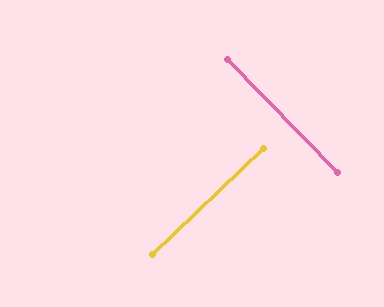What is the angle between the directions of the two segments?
Approximately 89 degrees.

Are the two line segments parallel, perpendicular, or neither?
Perpendicular — they meet at approximately 89°.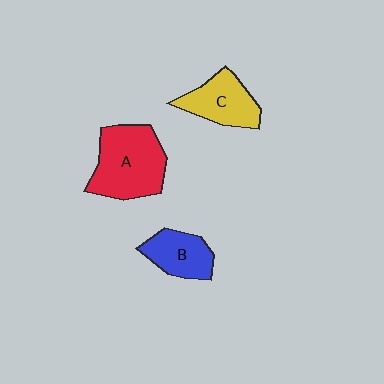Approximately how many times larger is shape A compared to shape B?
Approximately 1.7 times.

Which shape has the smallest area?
Shape B (blue).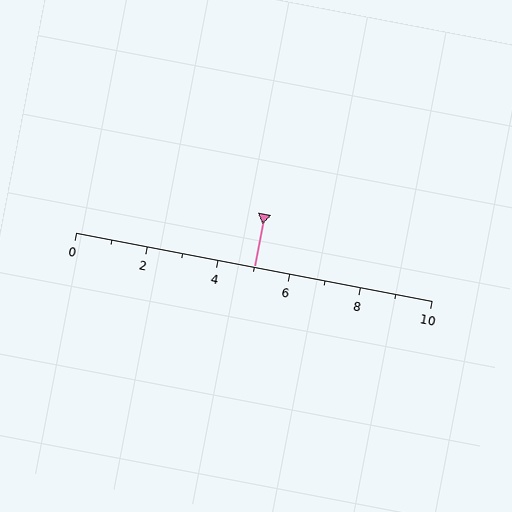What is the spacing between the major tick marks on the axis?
The major ticks are spaced 2 apart.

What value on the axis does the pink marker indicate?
The marker indicates approximately 5.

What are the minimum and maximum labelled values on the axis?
The axis runs from 0 to 10.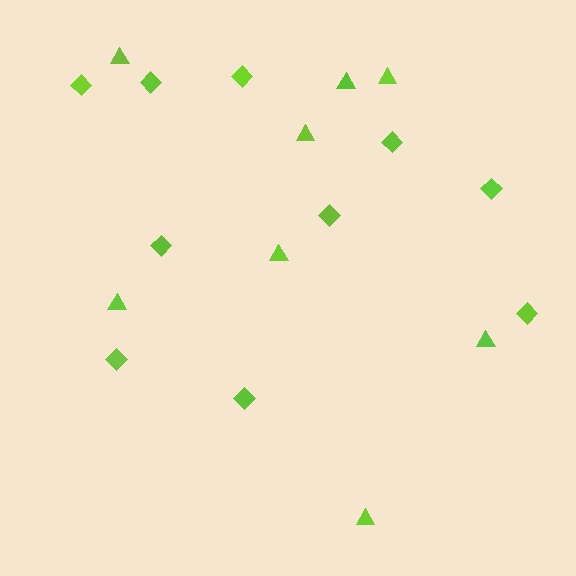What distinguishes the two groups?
There are 2 groups: one group of diamonds (10) and one group of triangles (8).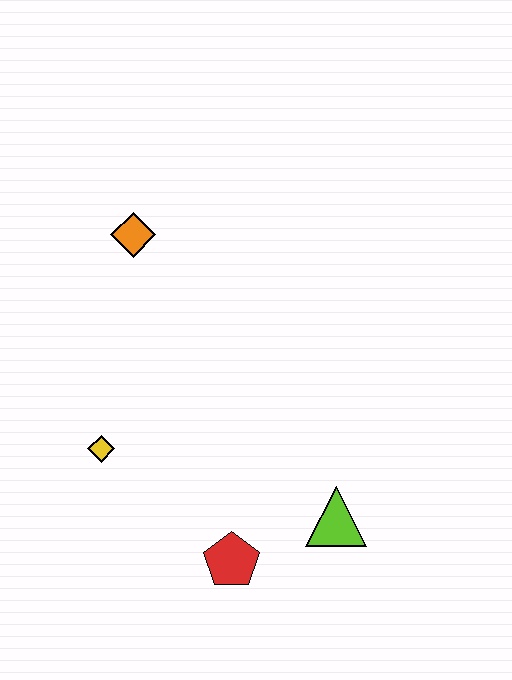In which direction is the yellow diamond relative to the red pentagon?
The yellow diamond is to the left of the red pentagon.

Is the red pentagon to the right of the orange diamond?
Yes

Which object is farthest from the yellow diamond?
The lime triangle is farthest from the yellow diamond.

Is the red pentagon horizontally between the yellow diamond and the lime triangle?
Yes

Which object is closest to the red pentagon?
The lime triangle is closest to the red pentagon.